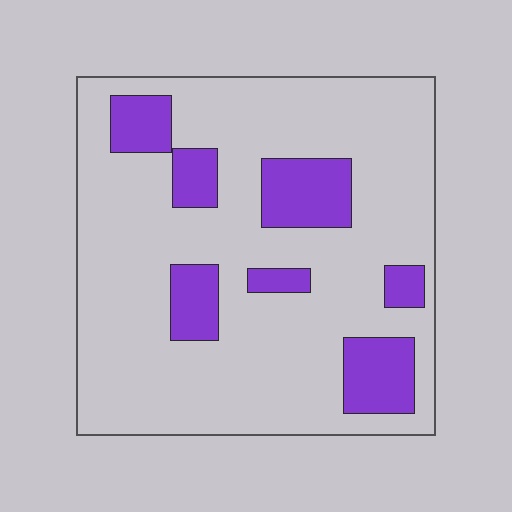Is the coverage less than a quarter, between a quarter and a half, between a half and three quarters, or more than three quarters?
Less than a quarter.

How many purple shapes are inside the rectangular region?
7.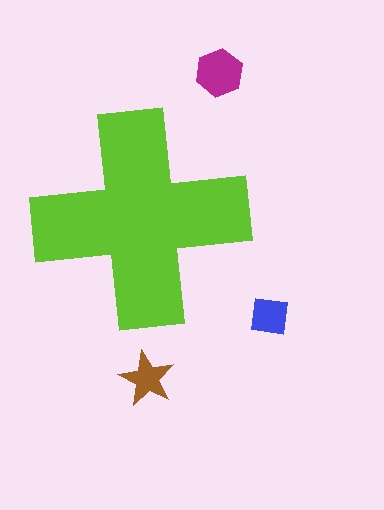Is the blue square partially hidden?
No, the blue square is fully visible.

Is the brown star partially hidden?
No, the brown star is fully visible.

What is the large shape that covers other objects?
A lime cross.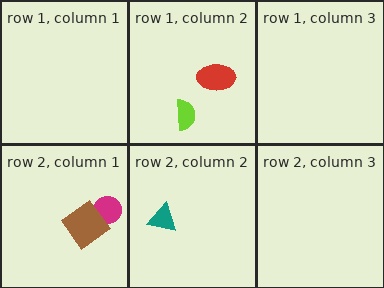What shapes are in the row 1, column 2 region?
The red ellipse, the lime semicircle.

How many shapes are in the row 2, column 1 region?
2.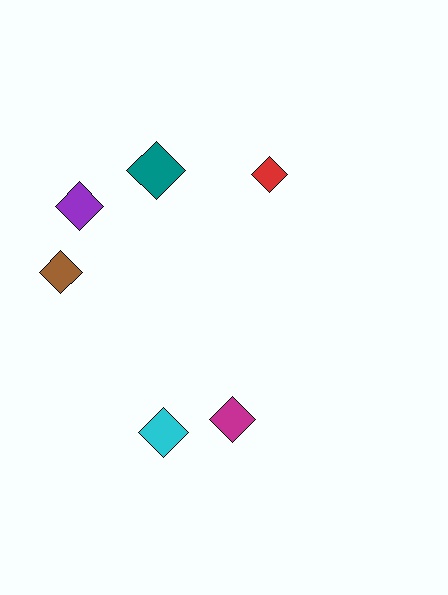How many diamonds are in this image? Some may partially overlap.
There are 6 diamonds.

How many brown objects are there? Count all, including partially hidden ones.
There is 1 brown object.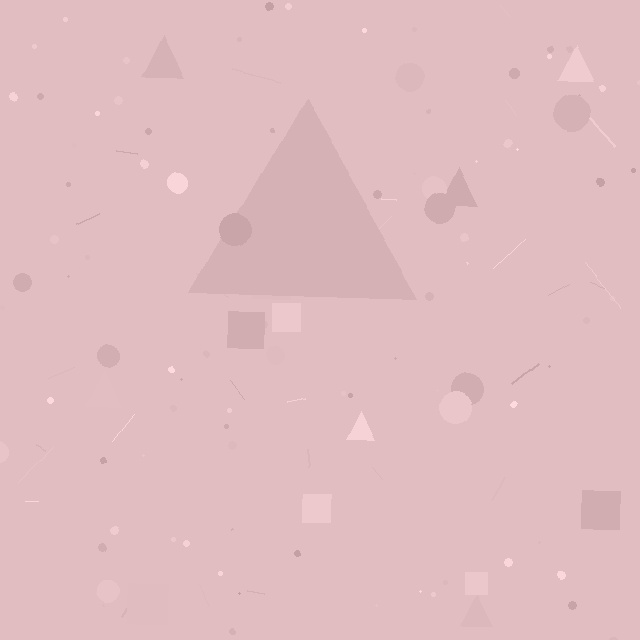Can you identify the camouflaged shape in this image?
The camouflaged shape is a triangle.